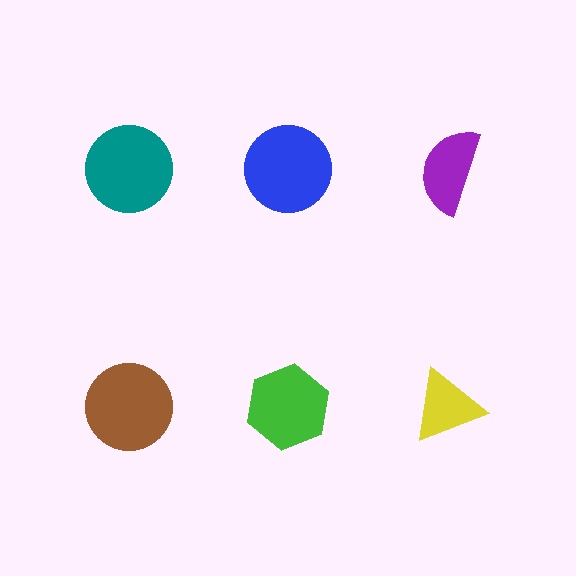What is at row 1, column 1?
A teal circle.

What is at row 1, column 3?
A purple semicircle.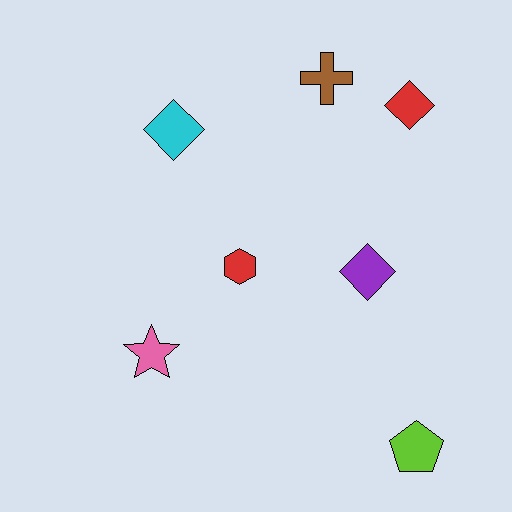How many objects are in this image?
There are 7 objects.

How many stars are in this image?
There is 1 star.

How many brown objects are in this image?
There is 1 brown object.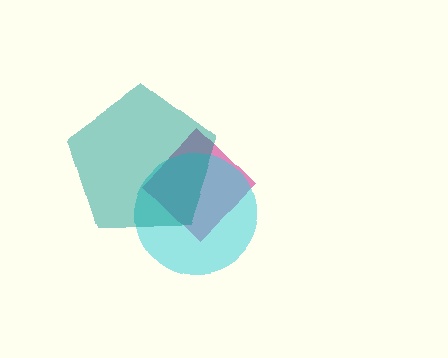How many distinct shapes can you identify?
There are 3 distinct shapes: a magenta diamond, a cyan circle, a teal pentagon.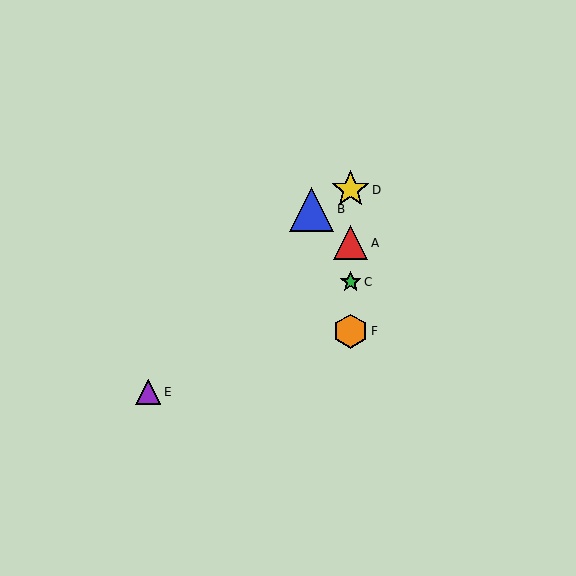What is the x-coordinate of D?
Object D is at x≈351.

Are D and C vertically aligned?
Yes, both are at x≈351.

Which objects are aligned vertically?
Objects A, C, D, F are aligned vertically.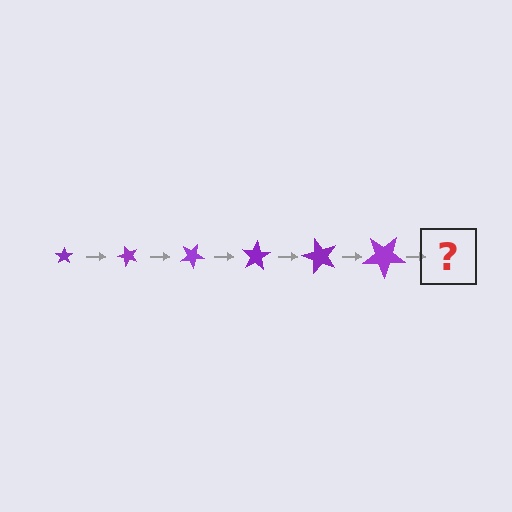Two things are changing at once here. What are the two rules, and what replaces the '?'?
The two rules are that the star grows larger each step and it rotates 50 degrees each step. The '?' should be a star, larger than the previous one and rotated 300 degrees from the start.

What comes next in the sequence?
The next element should be a star, larger than the previous one and rotated 300 degrees from the start.